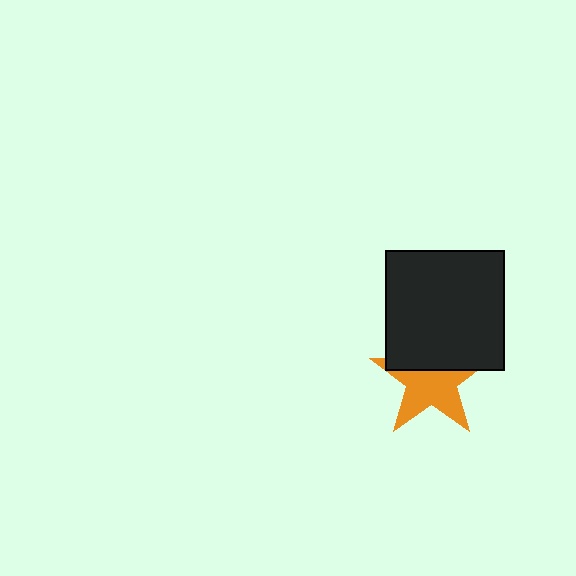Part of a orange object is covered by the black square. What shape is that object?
It is a star.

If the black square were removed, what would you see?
You would see the complete orange star.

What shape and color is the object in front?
The object in front is a black square.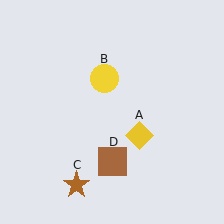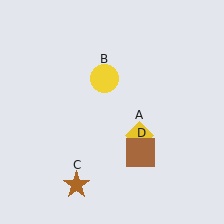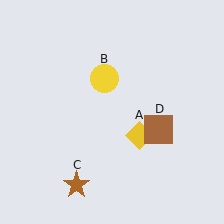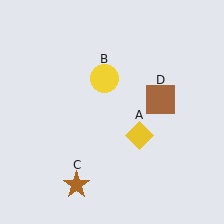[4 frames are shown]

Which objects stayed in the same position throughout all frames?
Yellow diamond (object A) and yellow circle (object B) and brown star (object C) remained stationary.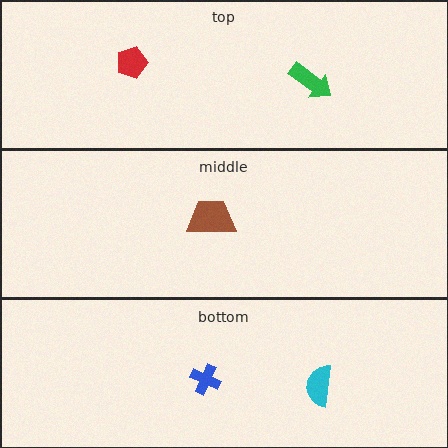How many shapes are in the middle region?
1.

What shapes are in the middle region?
The brown trapezoid.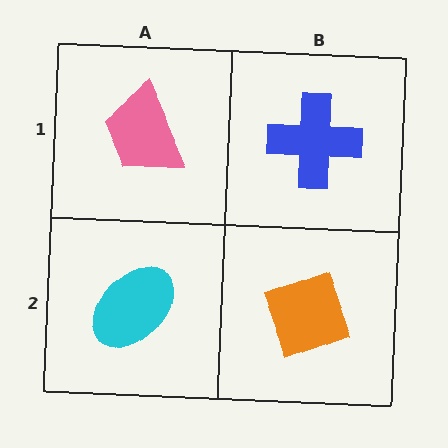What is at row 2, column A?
A cyan ellipse.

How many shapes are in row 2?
2 shapes.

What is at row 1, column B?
A blue cross.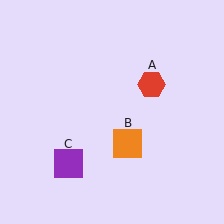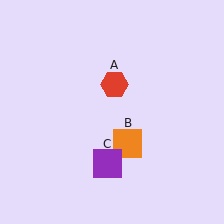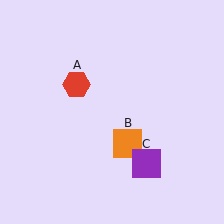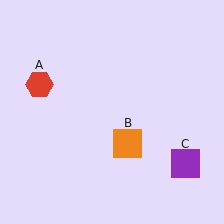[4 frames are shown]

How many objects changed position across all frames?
2 objects changed position: red hexagon (object A), purple square (object C).